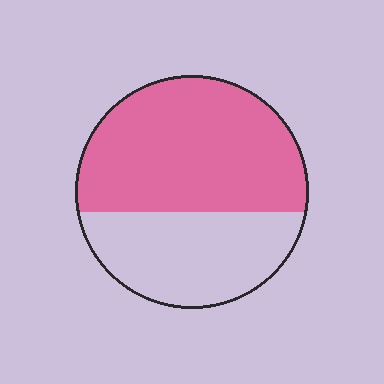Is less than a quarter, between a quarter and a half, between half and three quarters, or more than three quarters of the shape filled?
Between half and three quarters.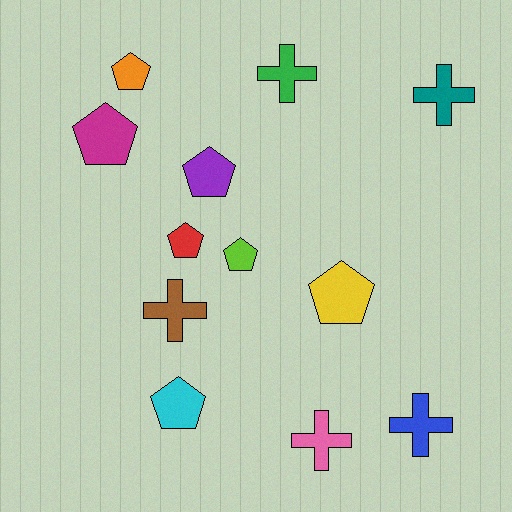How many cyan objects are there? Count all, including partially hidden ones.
There is 1 cyan object.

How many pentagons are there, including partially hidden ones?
There are 7 pentagons.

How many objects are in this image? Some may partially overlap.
There are 12 objects.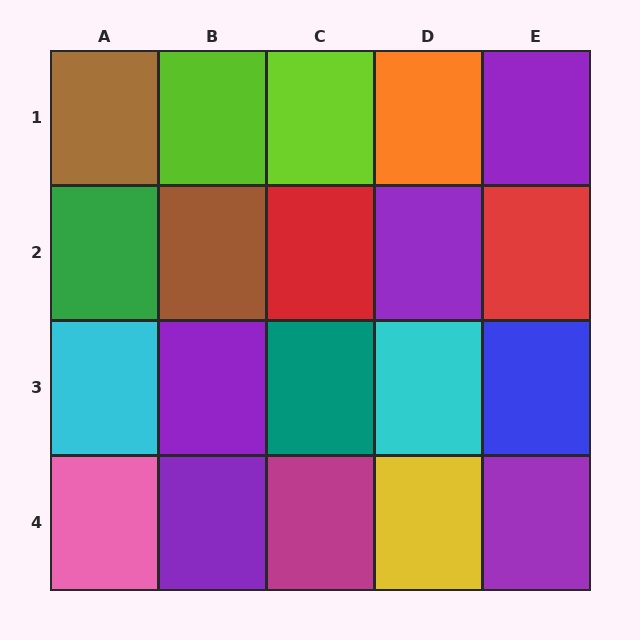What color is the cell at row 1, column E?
Purple.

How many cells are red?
2 cells are red.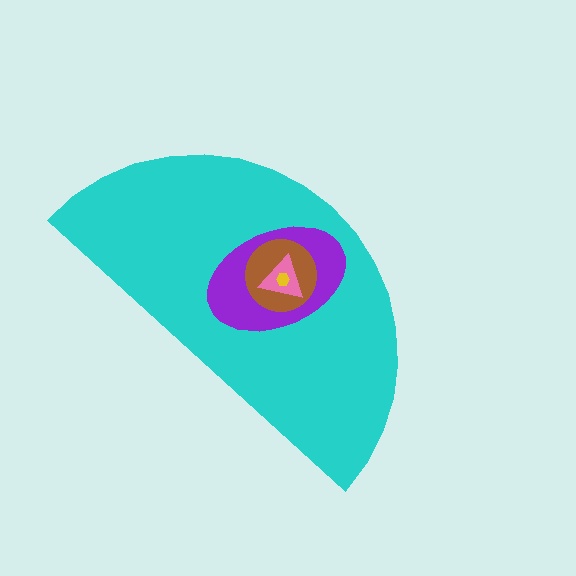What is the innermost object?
The yellow hexagon.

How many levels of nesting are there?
5.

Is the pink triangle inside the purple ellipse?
Yes.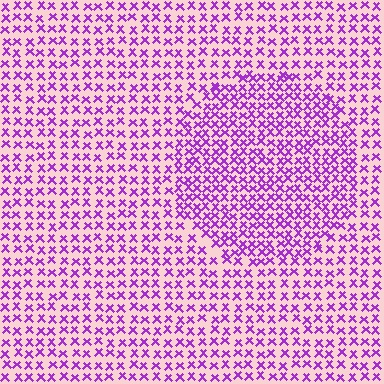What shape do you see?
I see a circle.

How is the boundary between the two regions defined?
The boundary is defined by a change in element density (approximately 1.6x ratio). All elements are the same color, size, and shape.